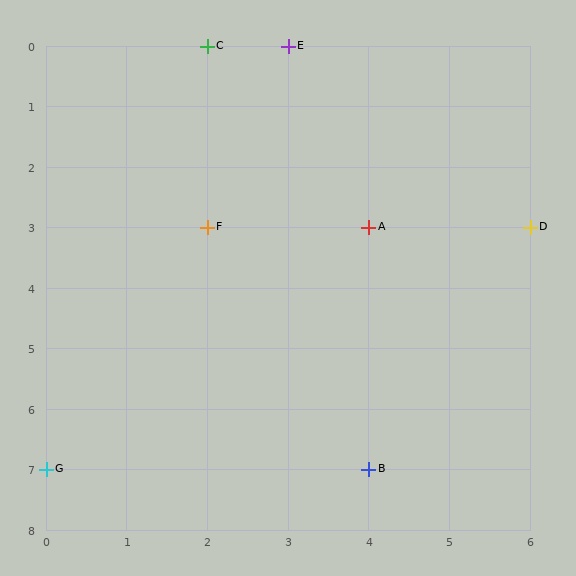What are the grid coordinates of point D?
Point D is at grid coordinates (6, 3).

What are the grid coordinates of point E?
Point E is at grid coordinates (3, 0).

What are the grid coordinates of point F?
Point F is at grid coordinates (2, 3).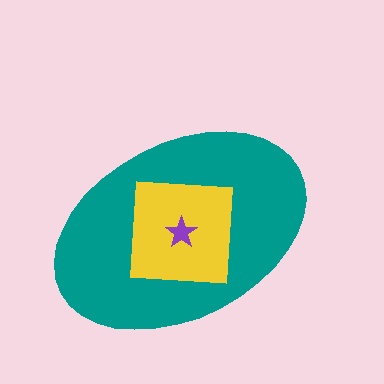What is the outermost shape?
The teal ellipse.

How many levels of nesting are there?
3.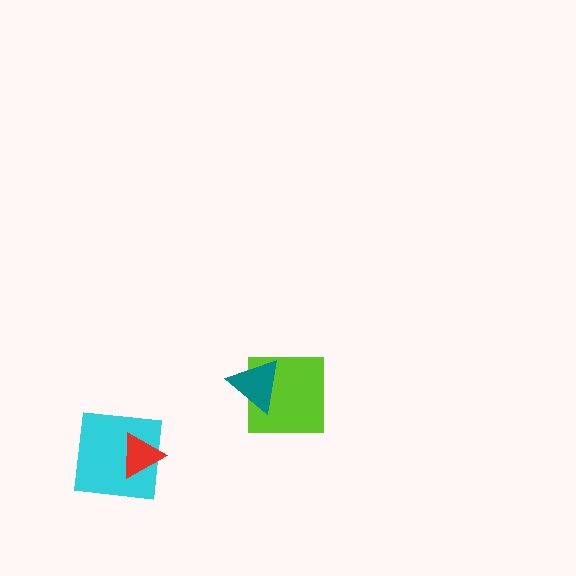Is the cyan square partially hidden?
Yes, it is partially covered by another shape.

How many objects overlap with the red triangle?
1 object overlaps with the red triangle.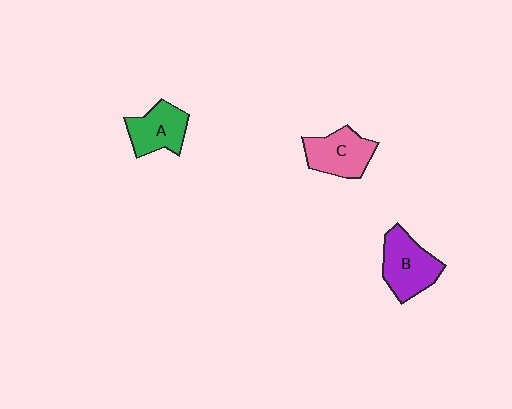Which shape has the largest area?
Shape B (purple).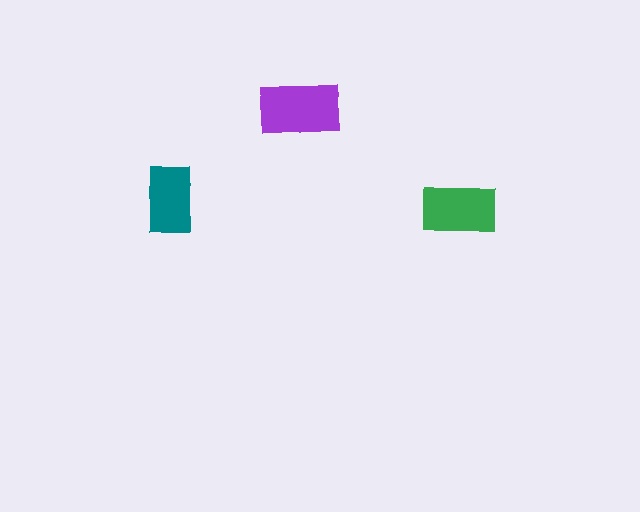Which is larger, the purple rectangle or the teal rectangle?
The purple one.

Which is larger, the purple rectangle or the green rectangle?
The purple one.